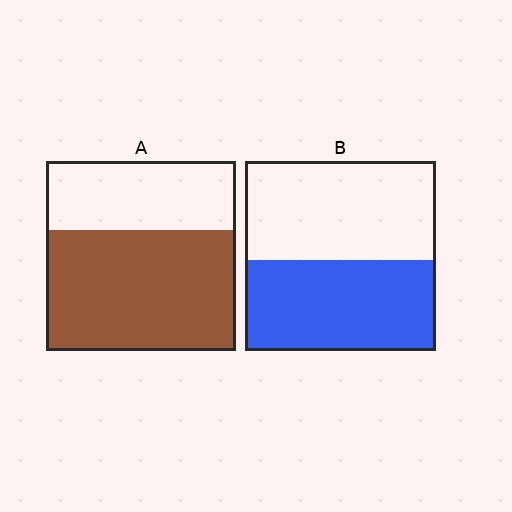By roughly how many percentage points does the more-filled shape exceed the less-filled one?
By roughly 15 percentage points (A over B).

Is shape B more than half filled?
Roughly half.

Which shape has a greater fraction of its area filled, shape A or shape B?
Shape A.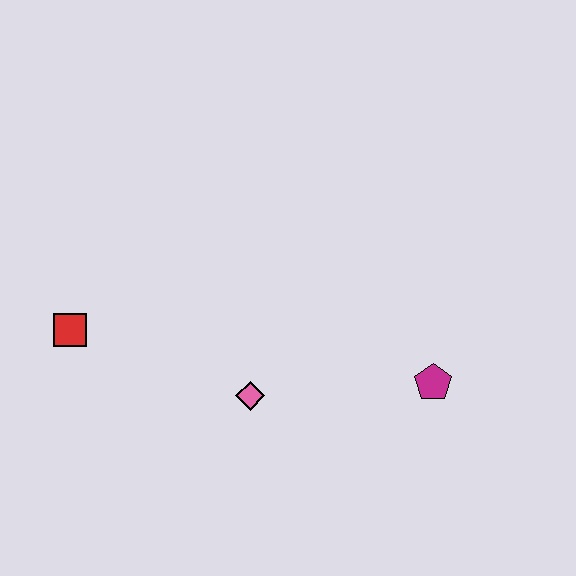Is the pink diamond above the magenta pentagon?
No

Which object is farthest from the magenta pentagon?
The red square is farthest from the magenta pentagon.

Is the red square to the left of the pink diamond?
Yes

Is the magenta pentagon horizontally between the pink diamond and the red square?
No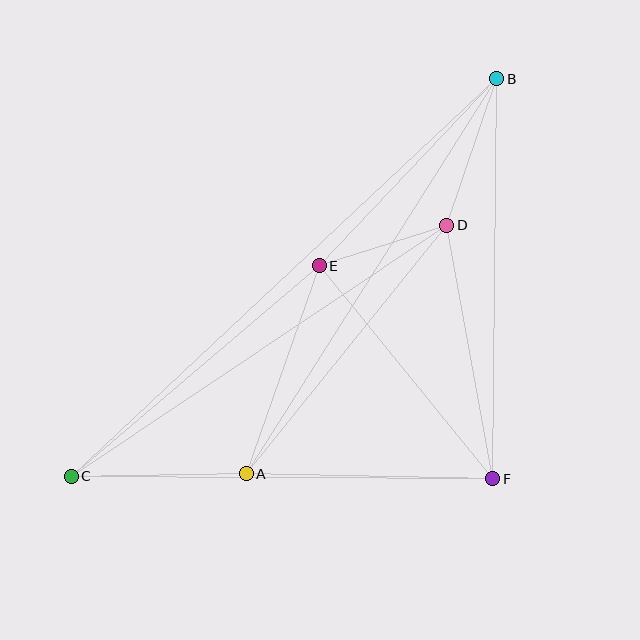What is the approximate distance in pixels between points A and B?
The distance between A and B is approximately 468 pixels.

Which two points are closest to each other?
Points D and E are closest to each other.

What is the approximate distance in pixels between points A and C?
The distance between A and C is approximately 175 pixels.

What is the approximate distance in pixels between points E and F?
The distance between E and F is approximately 275 pixels.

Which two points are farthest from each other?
Points B and C are farthest from each other.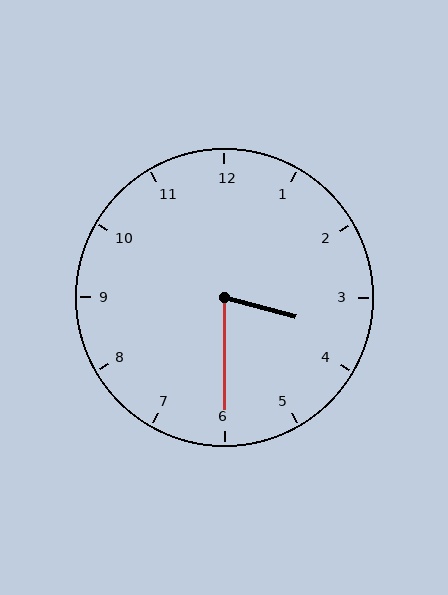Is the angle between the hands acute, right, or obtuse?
It is acute.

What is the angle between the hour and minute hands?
Approximately 75 degrees.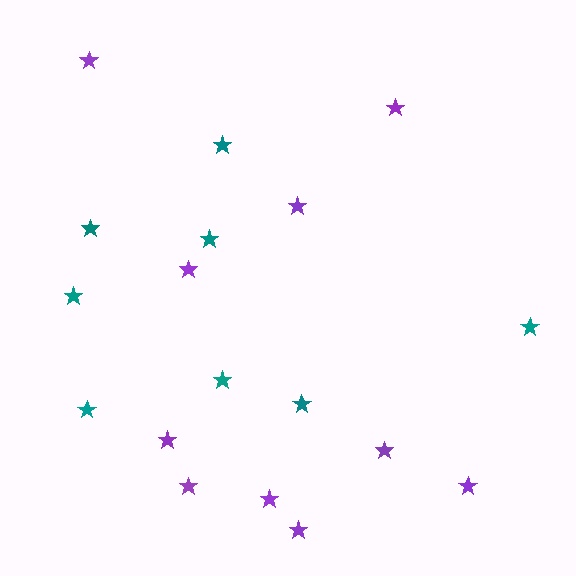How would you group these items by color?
There are 2 groups: one group of teal stars (8) and one group of purple stars (10).